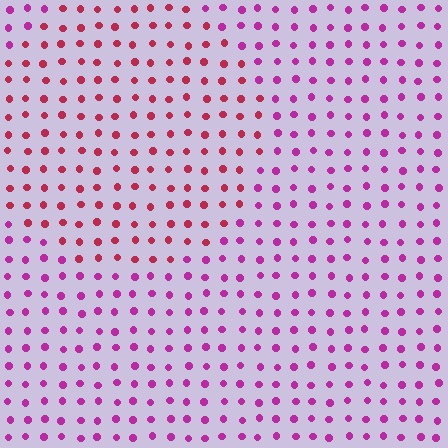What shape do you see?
I see a circle.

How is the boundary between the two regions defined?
The boundary is defined purely by a slight shift in hue (about 35 degrees). Spacing, size, and orientation are identical on both sides.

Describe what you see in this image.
The image is filled with small magenta elements in a uniform arrangement. A circle-shaped region is visible where the elements are tinted to a slightly different hue, forming a subtle color boundary.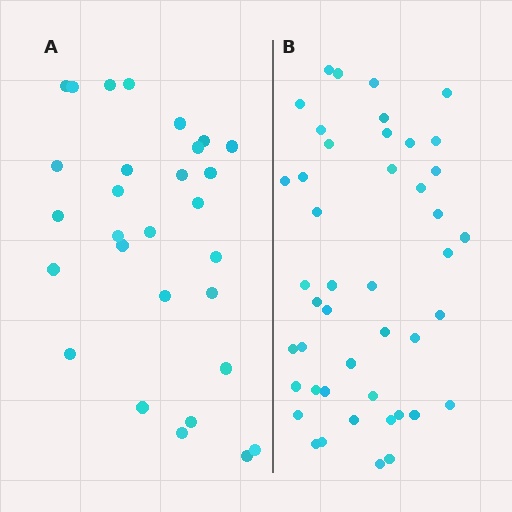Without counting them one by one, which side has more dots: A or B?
Region B (the right region) has more dots.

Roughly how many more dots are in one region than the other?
Region B has approximately 15 more dots than region A.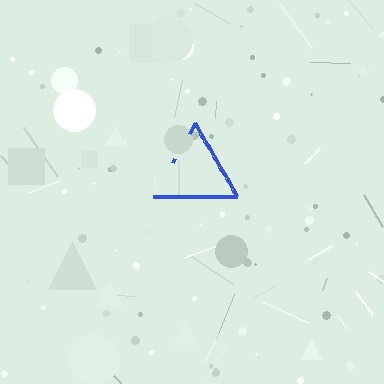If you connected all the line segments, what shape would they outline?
They would outline a triangle.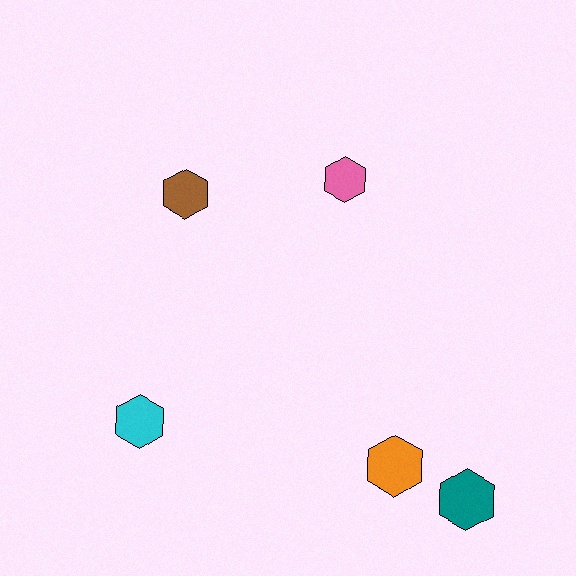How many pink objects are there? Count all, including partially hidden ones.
There is 1 pink object.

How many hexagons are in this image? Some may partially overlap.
There are 5 hexagons.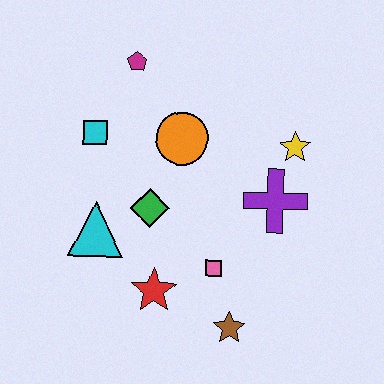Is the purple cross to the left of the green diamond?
No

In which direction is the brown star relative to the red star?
The brown star is to the right of the red star.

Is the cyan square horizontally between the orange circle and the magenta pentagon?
No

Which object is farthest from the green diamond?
The yellow star is farthest from the green diamond.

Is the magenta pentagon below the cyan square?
No